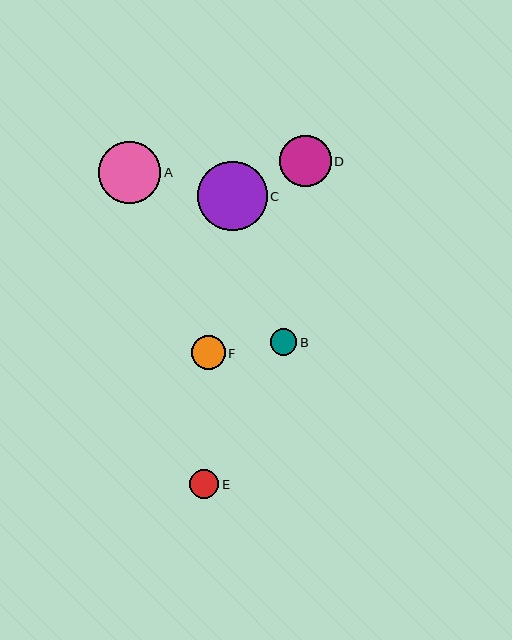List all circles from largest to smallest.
From largest to smallest: C, A, D, F, E, B.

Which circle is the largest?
Circle C is the largest with a size of approximately 69 pixels.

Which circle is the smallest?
Circle B is the smallest with a size of approximately 27 pixels.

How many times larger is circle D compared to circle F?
Circle D is approximately 1.5 times the size of circle F.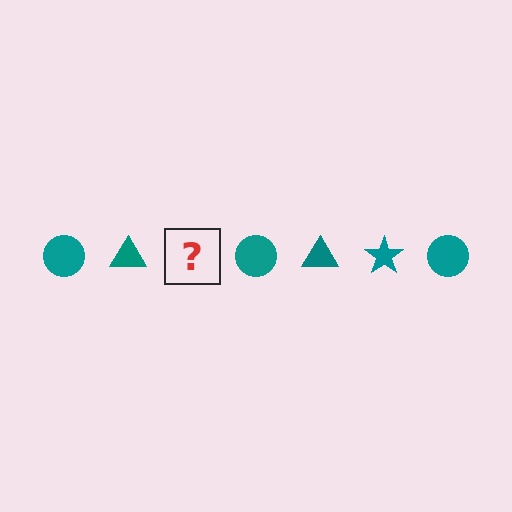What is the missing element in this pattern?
The missing element is a teal star.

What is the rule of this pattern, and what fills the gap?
The rule is that the pattern cycles through circle, triangle, star shapes in teal. The gap should be filled with a teal star.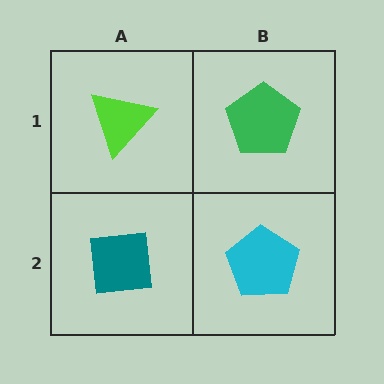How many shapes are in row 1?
2 shapes.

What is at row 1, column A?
A lime triangle.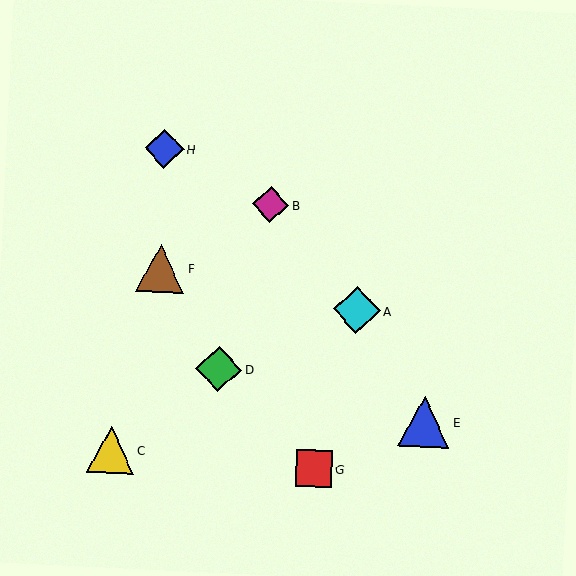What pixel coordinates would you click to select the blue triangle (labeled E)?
Click at (424, 421) to select the blue triangle E.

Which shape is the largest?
The blue triangle (labeled E) is the largest.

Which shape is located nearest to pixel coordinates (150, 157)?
The blue diamond (labeled H) at (164, 149) is nearest to that location.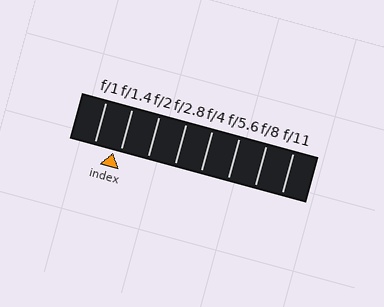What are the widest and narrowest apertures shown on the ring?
The widest aperture shown is f/1 and the narrowest is f/11.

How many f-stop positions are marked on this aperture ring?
There are 8 f-stop positions marked.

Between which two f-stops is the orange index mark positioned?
The index mark is between f/1 and f/1.4.